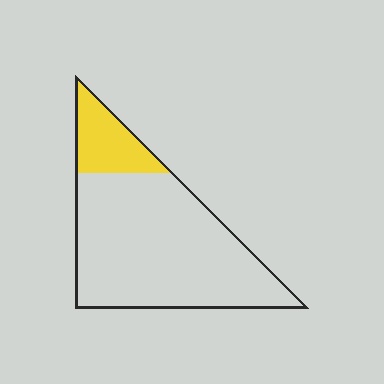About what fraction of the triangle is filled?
About one sixth (1/6).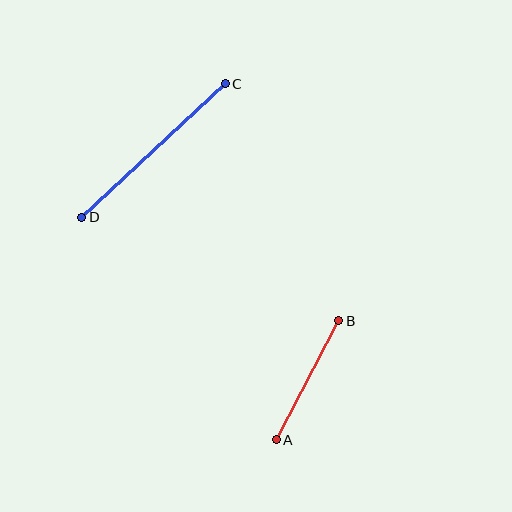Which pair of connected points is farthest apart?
Points C and D are farthest apart.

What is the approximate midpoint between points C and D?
The midpoint is at approximately (153, 151) pixels.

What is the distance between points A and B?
The distance is approximately 135 pixels.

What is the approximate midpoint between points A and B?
The midpoint is at approximately (307, 380) pixels.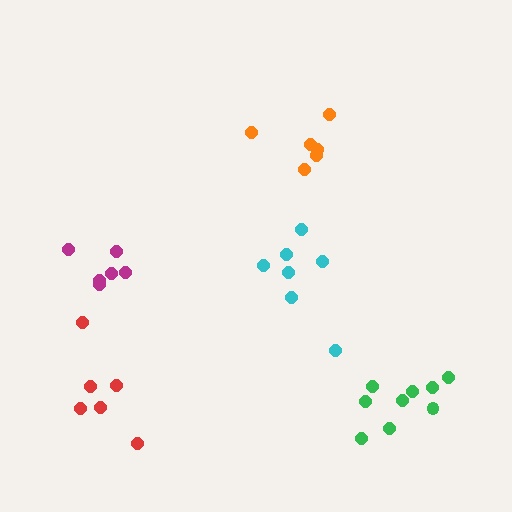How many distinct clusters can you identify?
There are 5 distinct clusters.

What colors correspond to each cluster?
The clusters are colored: magenta, cyan, red, orange, green.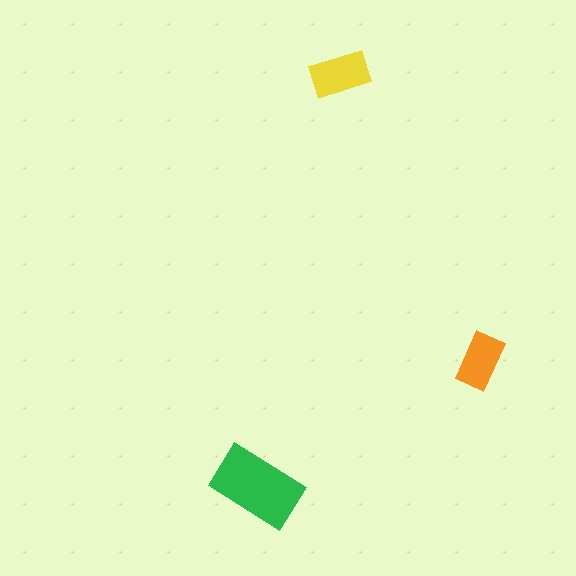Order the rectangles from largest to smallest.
the green one, the yellow one, the orange one.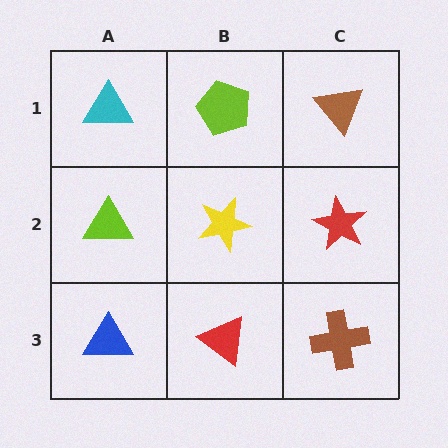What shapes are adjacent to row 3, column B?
A yellow star (row 2, column B), a blue triangle (row 3, column A), a brown cross (row 3, column C).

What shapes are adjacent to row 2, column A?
A cyan triangle (row 1, column A), a blue triangle (row 3, column A), a yellow star (row 2, column B).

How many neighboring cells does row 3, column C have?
2.